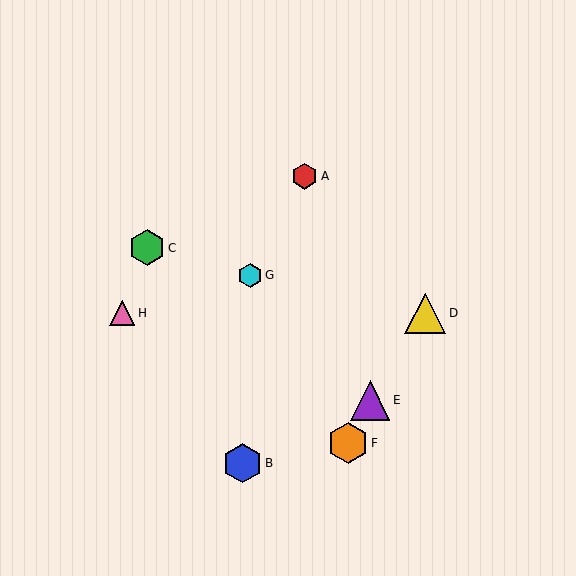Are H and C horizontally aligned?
No, H is at y≈313 and C is at y≈248.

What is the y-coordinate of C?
Object C is at y≈248.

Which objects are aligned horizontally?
Objects D, H are aligned horizontally.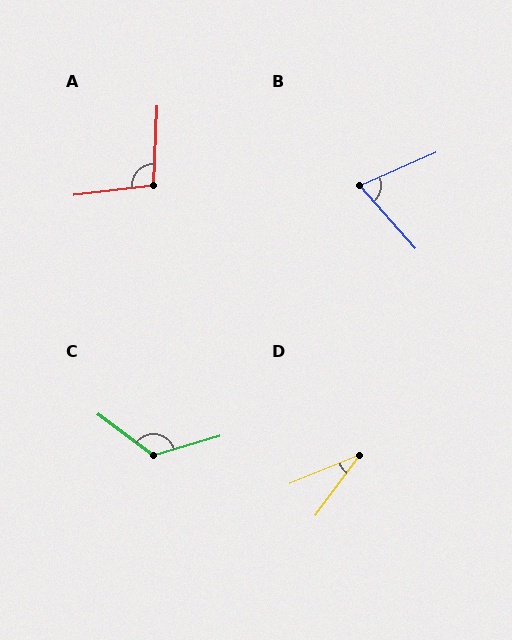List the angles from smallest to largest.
D (31°), B (72°), A (99°), C (127°).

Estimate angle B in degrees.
Approximately 72 degrees.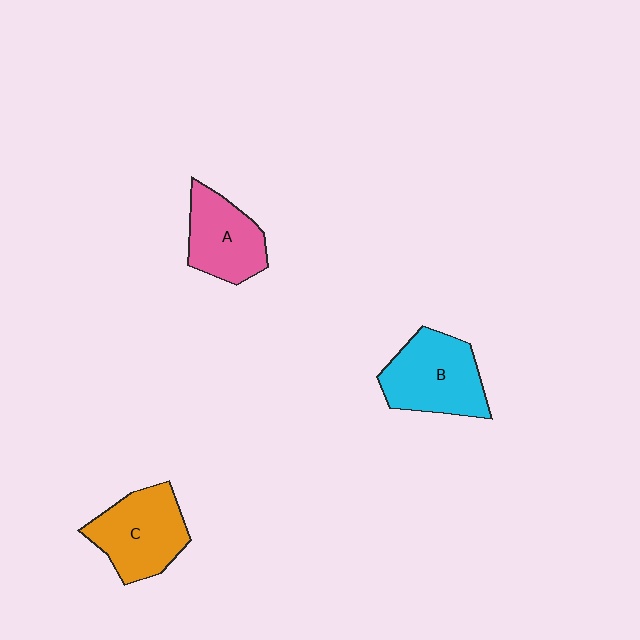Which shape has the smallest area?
Shape A (pink).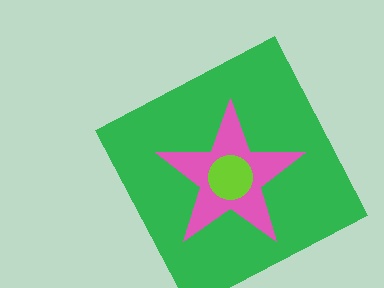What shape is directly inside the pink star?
The lime circle.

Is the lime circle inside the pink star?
Yes.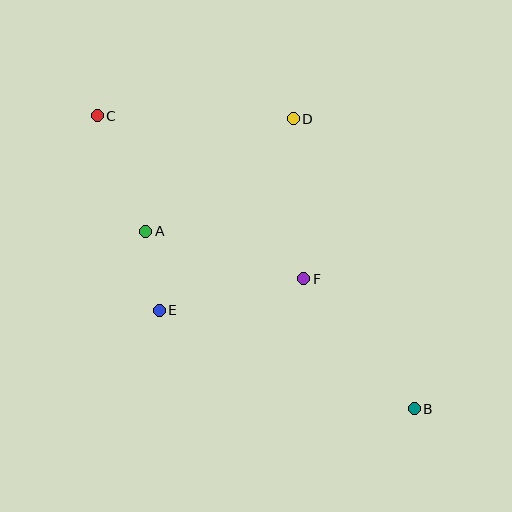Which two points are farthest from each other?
Points B and C are farthest from each other.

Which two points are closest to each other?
Points A and E are closest to each other.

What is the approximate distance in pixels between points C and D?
The distance between C and D is approximately 196 pixels.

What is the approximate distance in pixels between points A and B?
The distance between A and B is approximately 322 pixels.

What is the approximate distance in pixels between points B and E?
The distance between B and E is approximately 273 pixels.